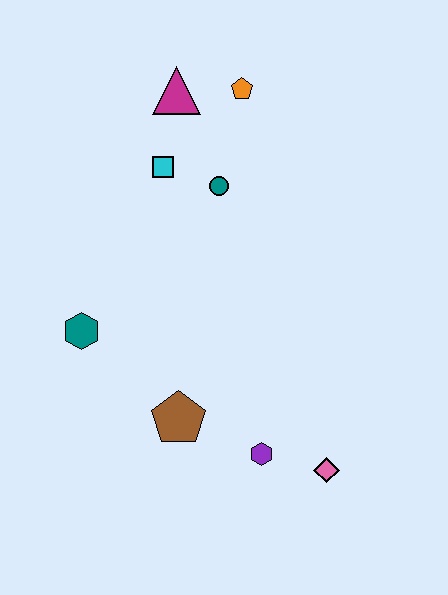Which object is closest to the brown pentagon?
The purple hexagon is closest to the brown pentagon.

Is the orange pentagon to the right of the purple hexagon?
No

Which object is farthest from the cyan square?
The pink diamond is farthest from the cyan square.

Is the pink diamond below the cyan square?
Yes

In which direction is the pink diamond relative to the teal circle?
The pink diamond is below the teal circle.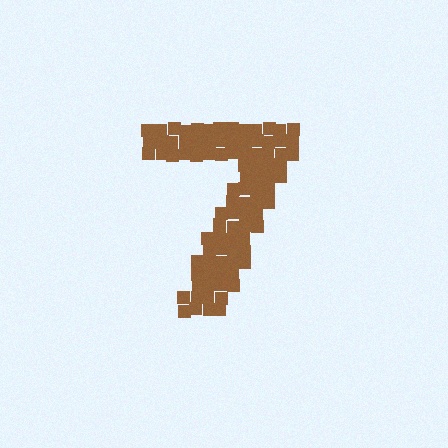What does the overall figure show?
The overall figure shows the digit 7.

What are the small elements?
The small elements are squares.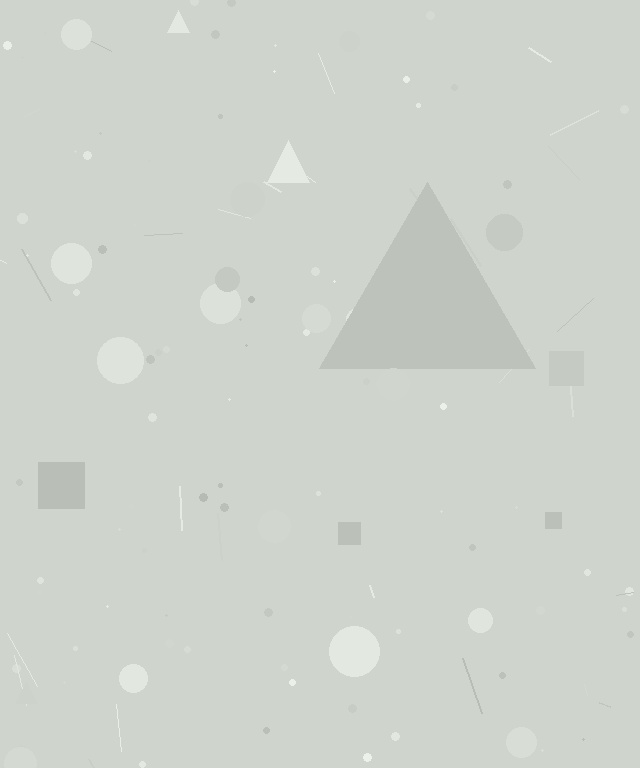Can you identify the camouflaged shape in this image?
The camouflaged shape is a triangle.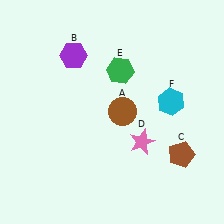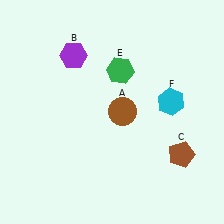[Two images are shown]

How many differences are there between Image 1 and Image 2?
There is 1 difference between the two images.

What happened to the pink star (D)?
The pink star (D) was removed in Image 2. It was in the bottom-right area of Image 1.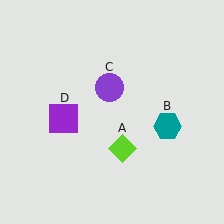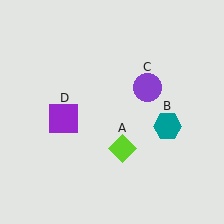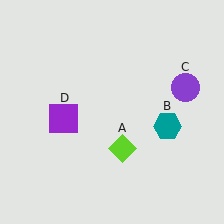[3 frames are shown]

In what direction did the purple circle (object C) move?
The purple circle (object C) moved right.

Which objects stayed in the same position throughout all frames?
Lime diamond (object A) and teal hexagon (object B) and purple square (object D) remained stationary.